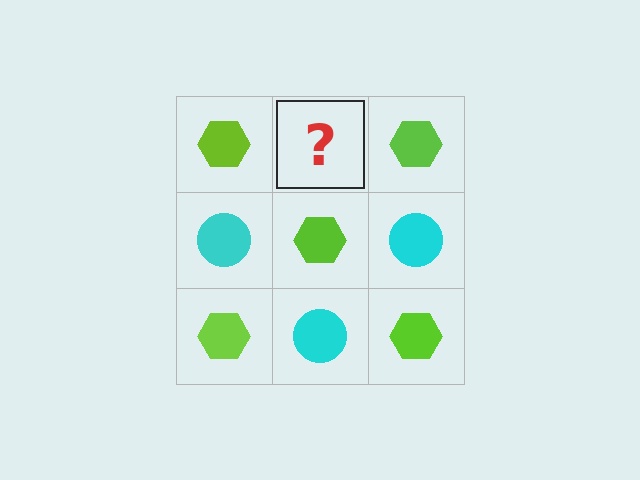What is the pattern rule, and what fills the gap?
The rule is that it alternates lime hexagon and cyan circle in a checkerboard pattern. The gap should be filled with a cyan circle.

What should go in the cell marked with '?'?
The missing cell should contain a cyan circle.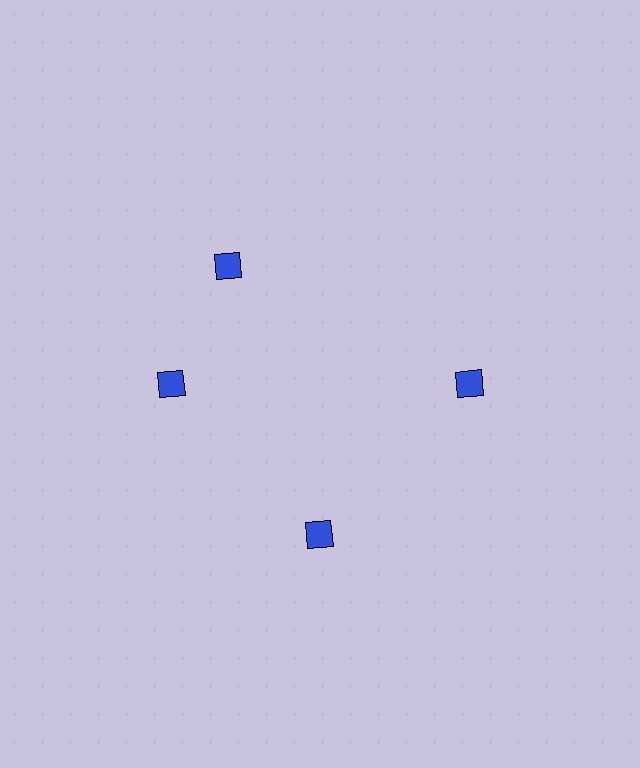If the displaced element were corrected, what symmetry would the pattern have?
It would have 4-fold rotational symmetry — the pattern would map onto itself every 90 degrees.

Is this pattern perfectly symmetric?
No. The 4 blue diamonds are arranged in a ring, but one element near the 12 o'clock position is rotated out of alignment along the ring, breaking the 4-fold rotational symmetry.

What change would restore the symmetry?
The symmetry would be restored by rotating it back into even spacing with its neighbors so that all 4 diamonds sit at equal angles and equal distance from the center.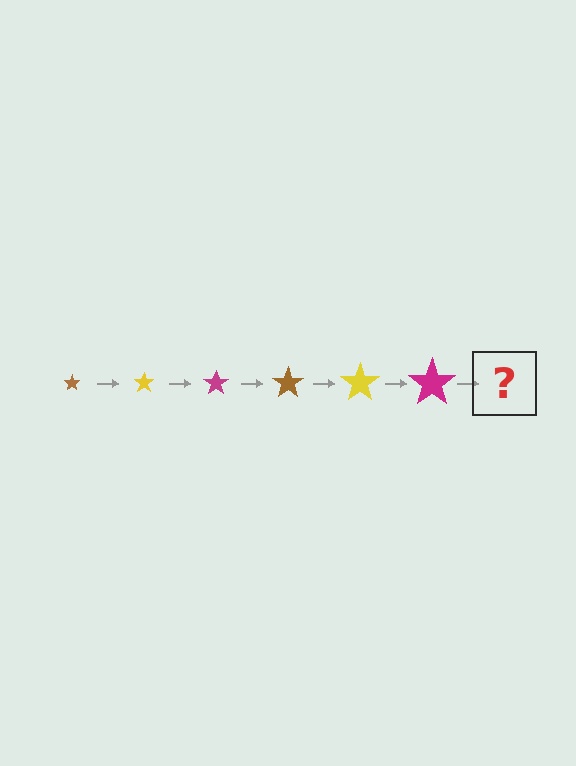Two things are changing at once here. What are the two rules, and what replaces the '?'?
The two rules are that the star grows larger each step and the color cycles through brown, yellow, and magenta. The '?' should be a brown star, larger than the previous one.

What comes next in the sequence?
The next element should be a brown star, larger than the previous one.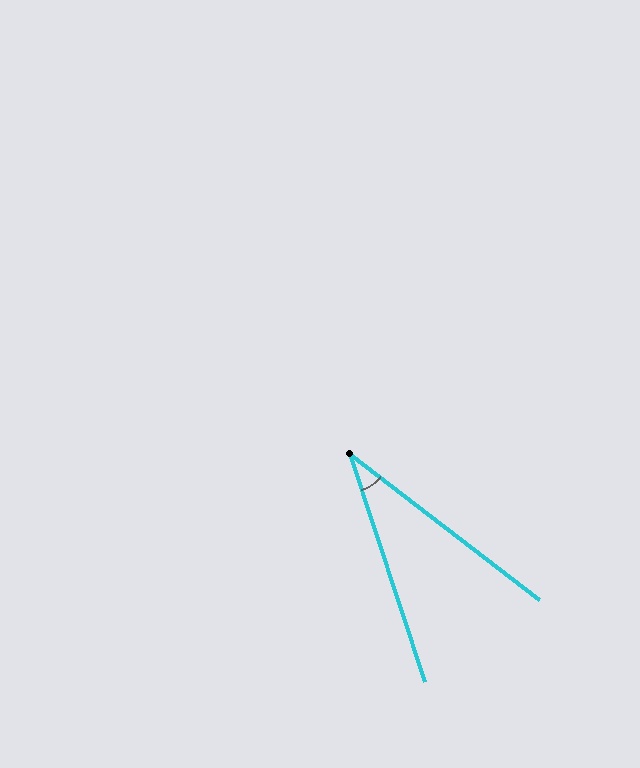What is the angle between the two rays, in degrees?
Approximately 34 degrees.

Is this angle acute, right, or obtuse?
It is acute.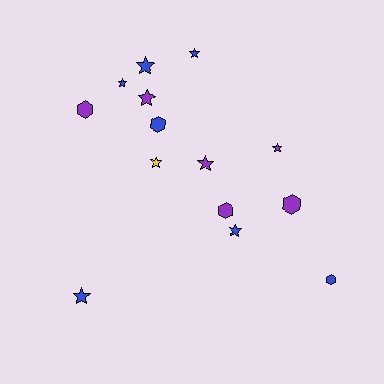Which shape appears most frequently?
Star, with 9 objects.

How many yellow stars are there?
There is 1 yellow star.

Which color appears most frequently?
Blue, with 7 objects.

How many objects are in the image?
There are 14 objects.